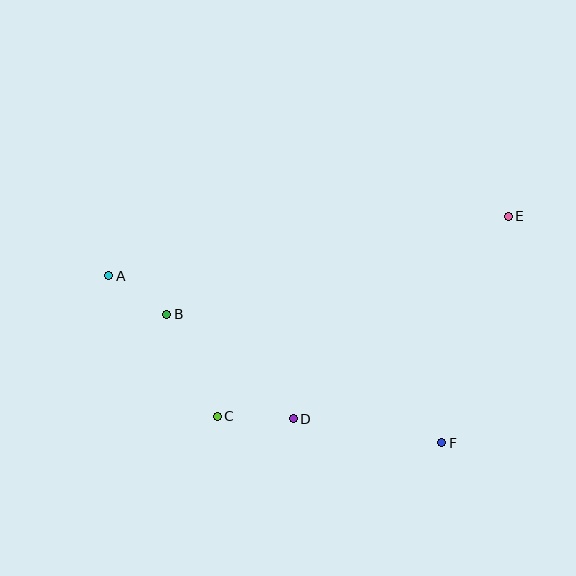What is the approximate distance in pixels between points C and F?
The distance between C and F is approximately 225 pixels.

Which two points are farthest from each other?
Points A and E are farthest from each other.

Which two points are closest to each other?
Points A and B are closest to each other.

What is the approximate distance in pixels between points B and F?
The distance between B and F is approximately 303 pixels.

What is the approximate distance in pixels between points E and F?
The distance between E and F is approximately 237 pixels.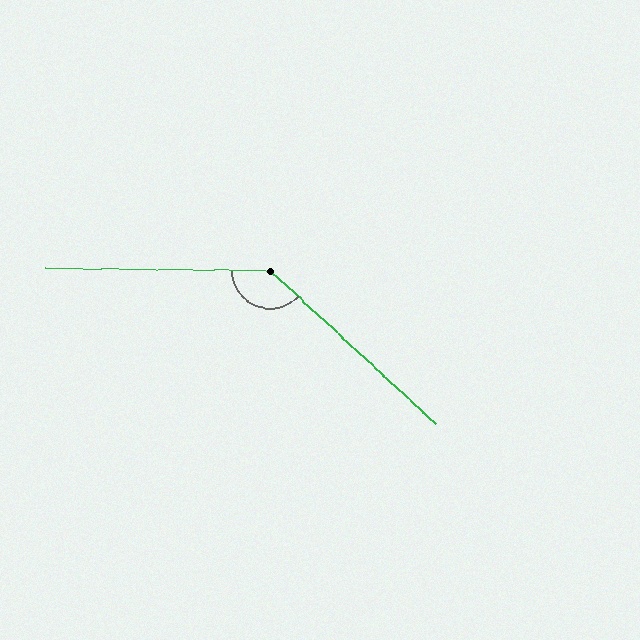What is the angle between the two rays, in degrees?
Approximately 138 degrees.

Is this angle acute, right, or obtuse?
It is obtuse.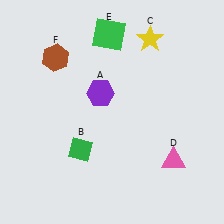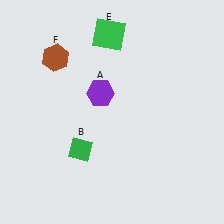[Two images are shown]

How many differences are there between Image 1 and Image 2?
There are 2 differences between the two images.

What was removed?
The pink triangle (D), the yellow star (C) were removed in Image 2.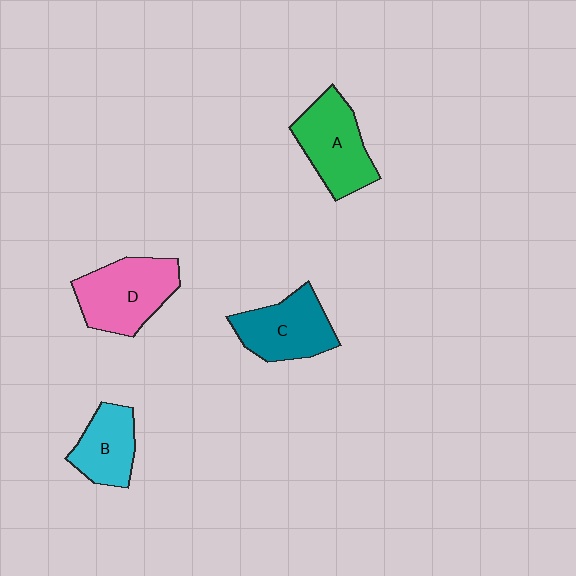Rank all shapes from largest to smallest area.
From largest to smallest: D (pink), A (green), C (teal), B (cyan).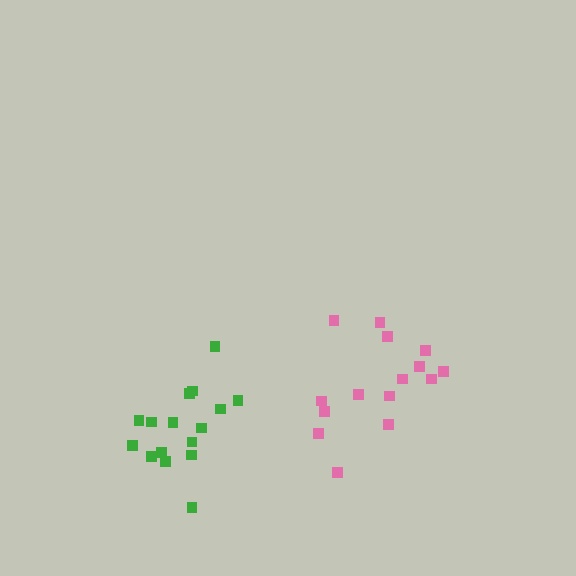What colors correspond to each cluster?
The clusters are colored: pink, green.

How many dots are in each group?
Group 1: 15 dots, Group 2: 16 dots (31 total).